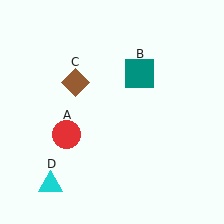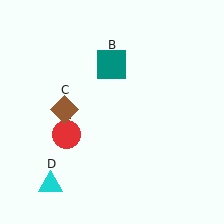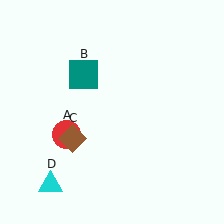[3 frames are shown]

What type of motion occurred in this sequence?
The teal square (object B), brown diamond (object C) rotated counterclockwise around the center of the scene.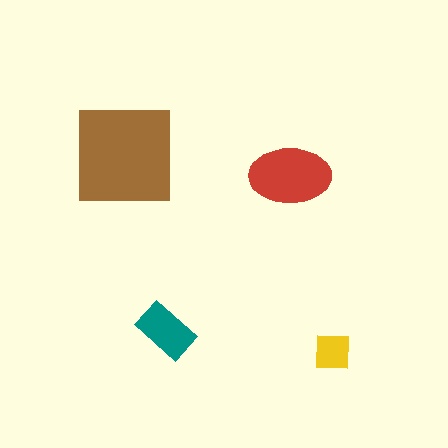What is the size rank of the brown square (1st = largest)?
1st.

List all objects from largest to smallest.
The brown square, the red ellipse, the teal rectangle, the yellow square.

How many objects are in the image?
There are 4 objects in the image.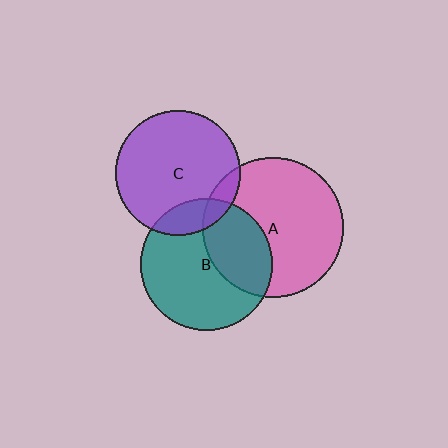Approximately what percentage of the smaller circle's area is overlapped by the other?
Approximately 10%.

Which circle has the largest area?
Circle A (pink).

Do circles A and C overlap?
Yes.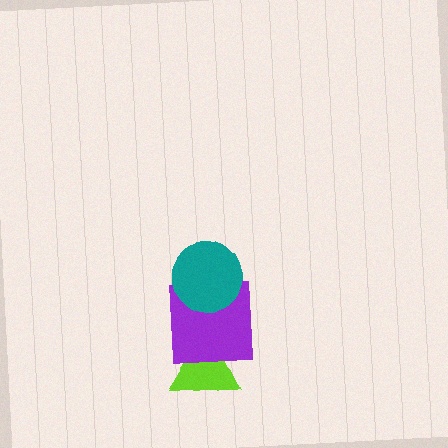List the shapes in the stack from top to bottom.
From top to bottom: the teal circle, the purple square, the lime triangle.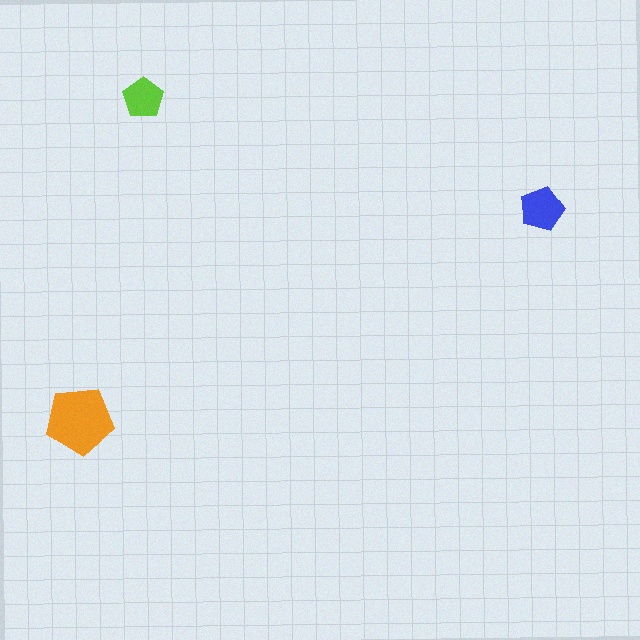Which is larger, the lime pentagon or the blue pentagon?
The blue one.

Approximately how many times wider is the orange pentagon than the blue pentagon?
About 1.5 times wider.